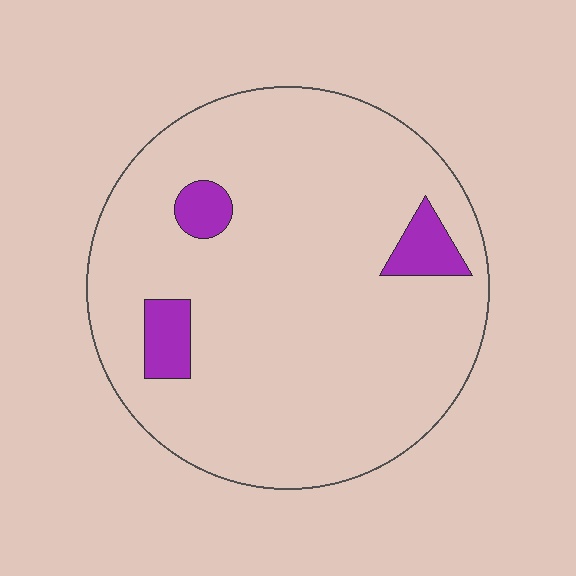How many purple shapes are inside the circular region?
3.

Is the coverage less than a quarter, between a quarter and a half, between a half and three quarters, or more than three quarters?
Less than a quarter.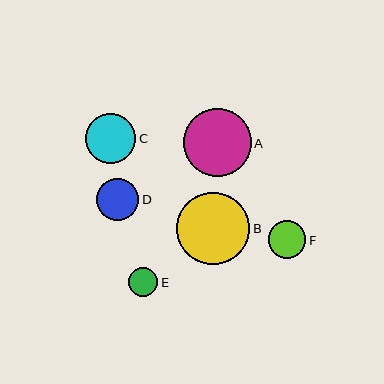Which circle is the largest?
Circle B is the largest with a size of approximately 73 pixels.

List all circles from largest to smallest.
From largest to smallest: B, A, C, D, F, E.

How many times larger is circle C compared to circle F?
Circle C is approximately 1.3 times the size of circle F.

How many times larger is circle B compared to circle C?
Circle B is approximately 1.4 times the size of circle C.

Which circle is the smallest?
Circle E is the smallest with a size of approximately 30 pixels.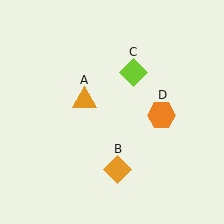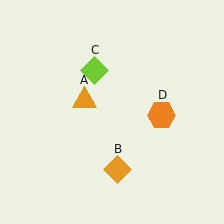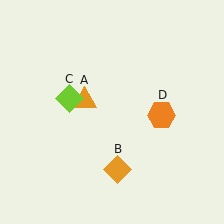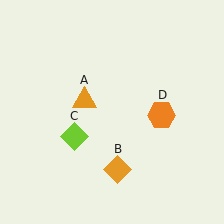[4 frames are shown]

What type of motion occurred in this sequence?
The lime diamond (object C) rotated counterclockwise around the center of the scene.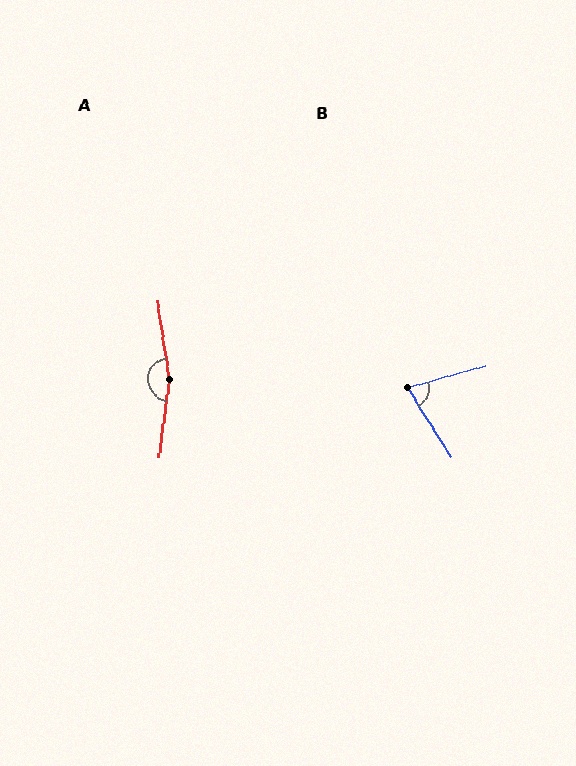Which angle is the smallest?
B, at approximately 73 degrees.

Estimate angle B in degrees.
Approximately 73 degrees.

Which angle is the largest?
A, at approximately 163 degrees.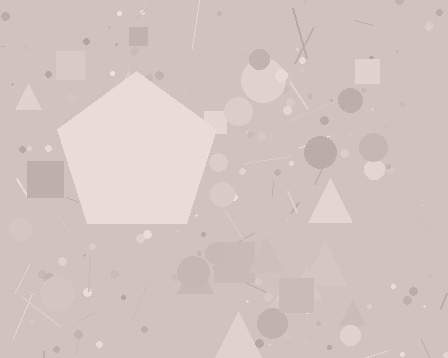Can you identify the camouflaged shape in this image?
The camouflaged shape is a pentagon.